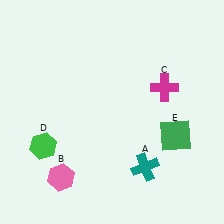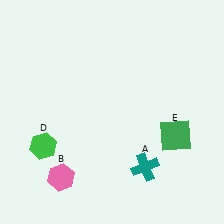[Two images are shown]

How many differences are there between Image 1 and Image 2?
There is 1 difference between the two images.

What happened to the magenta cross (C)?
The magenta cross (C) was removed in Image 2. It was in the top-right area of Image 1.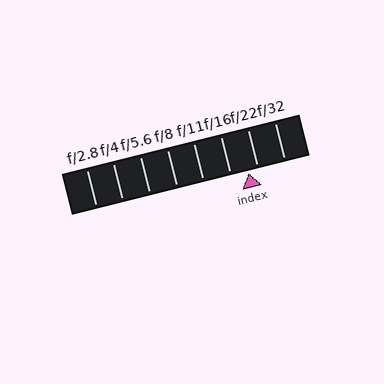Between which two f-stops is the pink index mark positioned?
The index mark is between f/16 and f/22.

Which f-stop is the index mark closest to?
The index mark is closest to f/22.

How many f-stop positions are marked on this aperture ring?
There are 8 f-stop positions marked.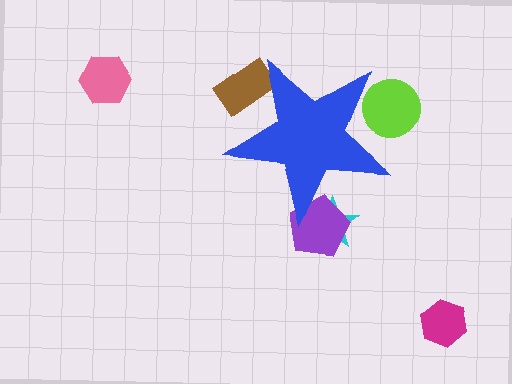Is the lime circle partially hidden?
Yes, the lime circle is partially hidden behind the blue star.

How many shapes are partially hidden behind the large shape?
4 shapes are partially hidden.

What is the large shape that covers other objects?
A blue star.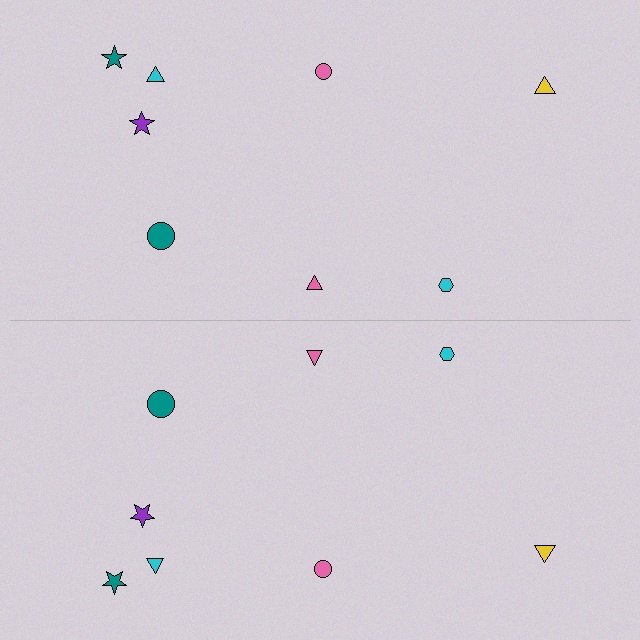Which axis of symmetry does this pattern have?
The pattern has a horizontal axis of symmetry running through the center of the image.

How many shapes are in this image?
There are 16 shapes in this image.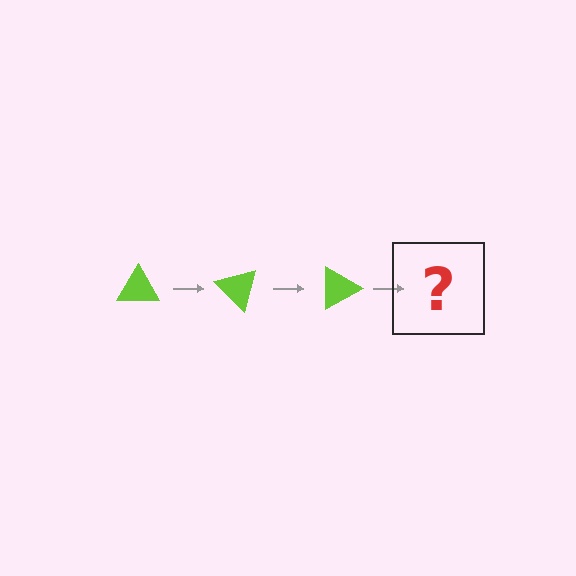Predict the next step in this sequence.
The next step is a lime triangle rotated 135 degrees.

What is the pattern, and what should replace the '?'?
The pattern is that the triangle rotates 45 degrees each step. The '?' should be a lime triangle rotated 135 degrees.